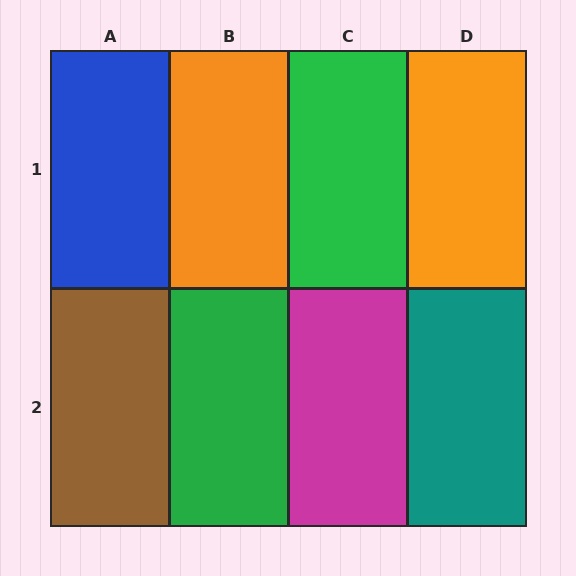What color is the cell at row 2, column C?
Magenta.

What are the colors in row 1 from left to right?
Blue, orange, green, orange.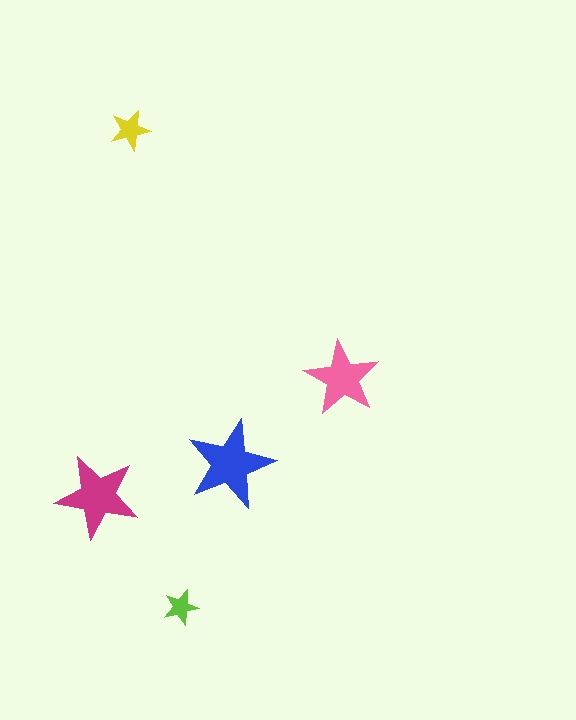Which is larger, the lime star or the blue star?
The blue one.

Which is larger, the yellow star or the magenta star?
The magenta one.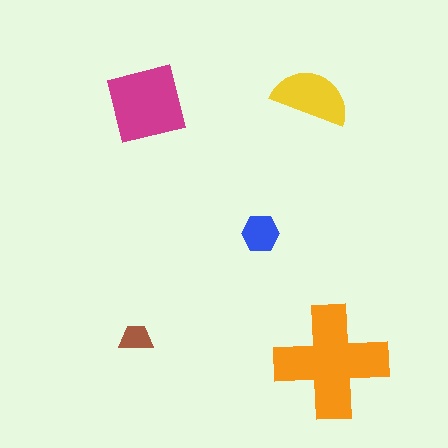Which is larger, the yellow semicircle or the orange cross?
The orange cross.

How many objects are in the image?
There are 5 objects in the image.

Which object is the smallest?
The brown trapezoid.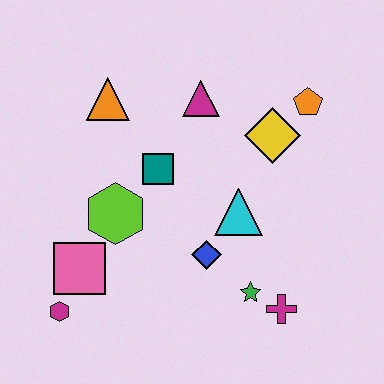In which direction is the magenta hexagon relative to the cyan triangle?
The magenta hexagon is to the left of the cyan triangle.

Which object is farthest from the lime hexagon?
The orange pentagon is farthest from the lime hexagon.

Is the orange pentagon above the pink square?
Yes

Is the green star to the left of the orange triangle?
No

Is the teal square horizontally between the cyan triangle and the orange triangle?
Yes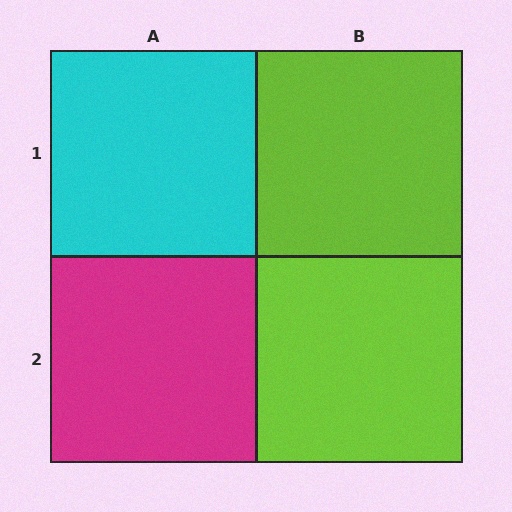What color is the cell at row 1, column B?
Lime.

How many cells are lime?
2 cells are lime.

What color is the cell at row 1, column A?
Cyan.